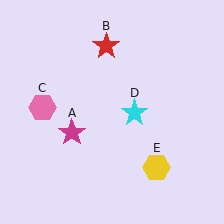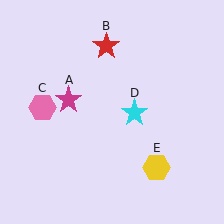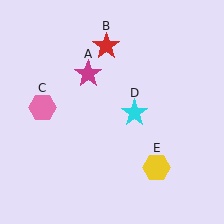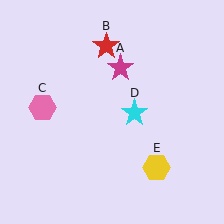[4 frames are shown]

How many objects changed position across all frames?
1 object changed position: magenta star (object A).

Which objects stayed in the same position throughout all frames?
Red star (object B) and pink hexagon (object C) and cyan star (object D) and yellow hexagon (object E) remained stationary.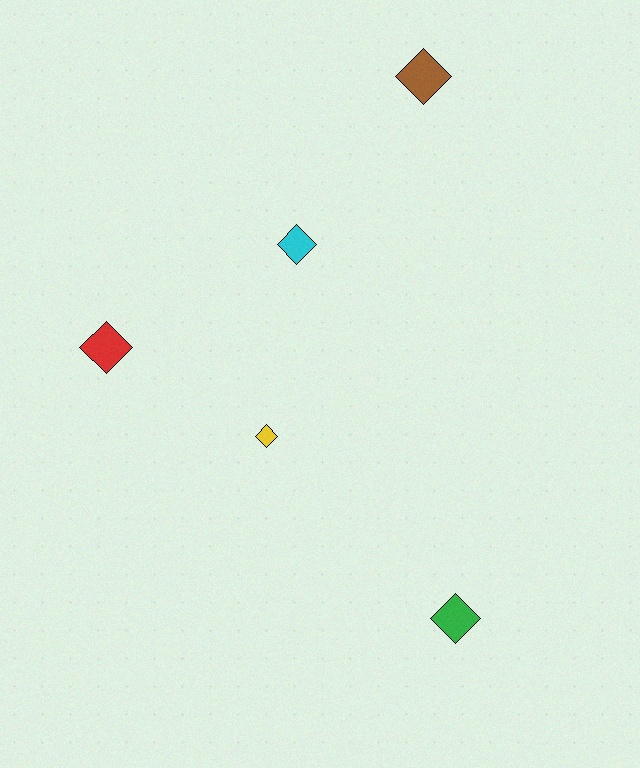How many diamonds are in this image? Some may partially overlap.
There are 5 diamonds.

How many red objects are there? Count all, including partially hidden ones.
There is 1 red object.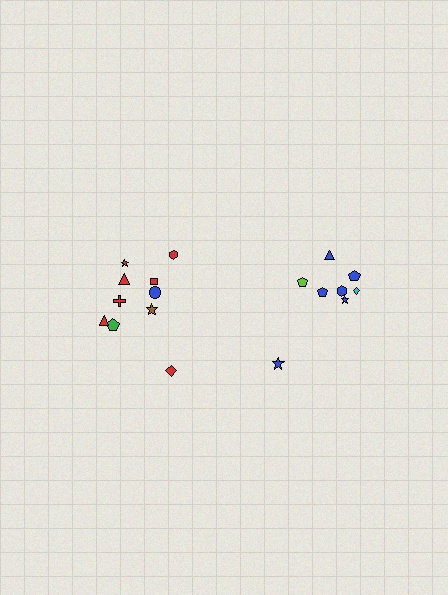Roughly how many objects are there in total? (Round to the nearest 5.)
Roughly 20 objects in total.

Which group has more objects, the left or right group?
The left group.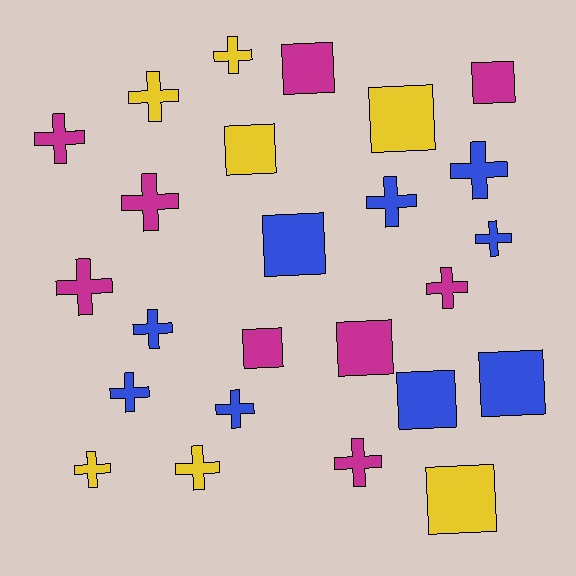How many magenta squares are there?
There are 4 magenta squares.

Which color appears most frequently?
Blue, with 9 objects.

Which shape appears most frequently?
Cross, with 15 objects.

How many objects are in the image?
There are 25 objects.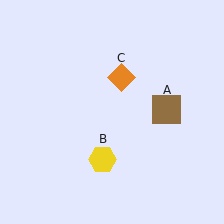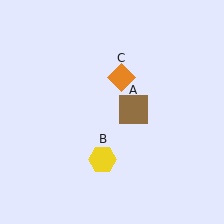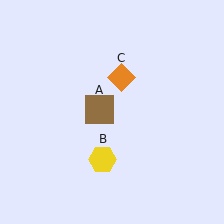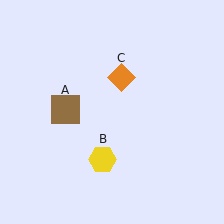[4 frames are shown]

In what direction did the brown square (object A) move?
The brown square (object A) moved left.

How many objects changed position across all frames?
1 object changed position: brown square (object A).